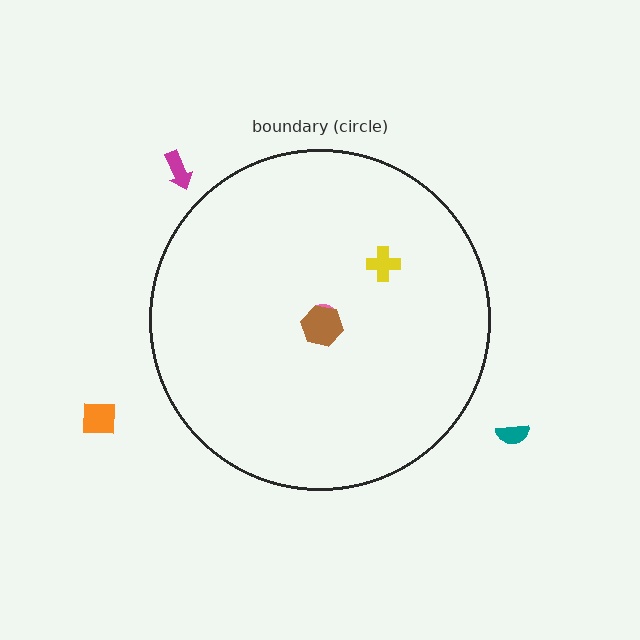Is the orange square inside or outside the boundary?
Outside.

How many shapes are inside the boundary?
3 inside, 3 outside.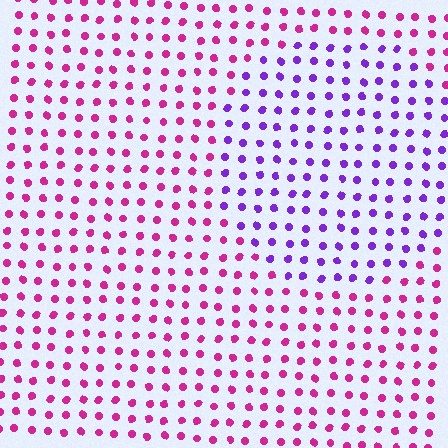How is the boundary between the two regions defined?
The boundary is defined purely by a slight shift in hue (about 49 degrees). Spacing, size, and orientation are identical on both sides.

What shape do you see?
I see a circle.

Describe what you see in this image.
The image is filled with small magenta elements in a uniform arrangement. A circle-shaped region is visible where the elements are tinted to a slightly different hue, forming a subtle color boundary.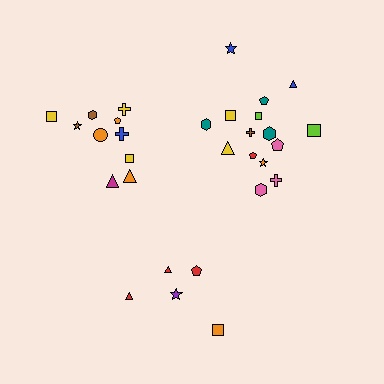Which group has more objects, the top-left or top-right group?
The top-right group.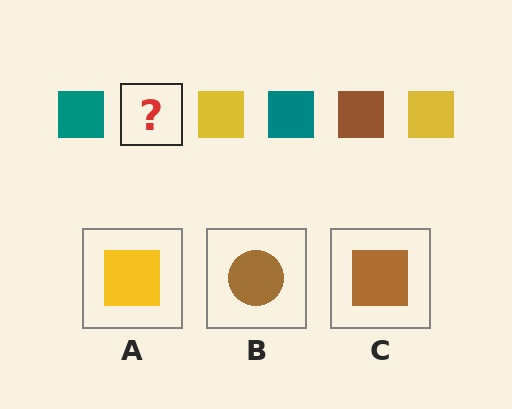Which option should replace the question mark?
Option C.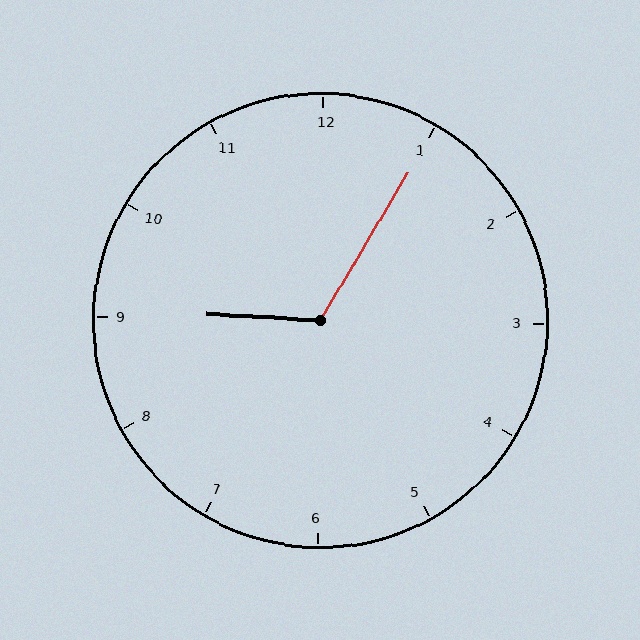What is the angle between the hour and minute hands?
Approximately 118 degrees.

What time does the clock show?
9:05.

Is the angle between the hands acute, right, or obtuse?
It is obtuse.